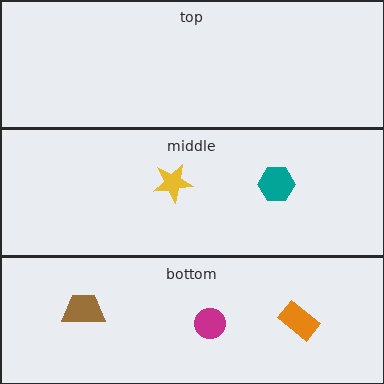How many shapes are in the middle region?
2.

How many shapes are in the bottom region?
3.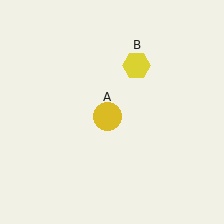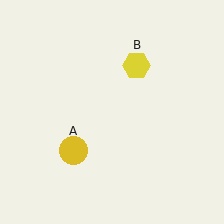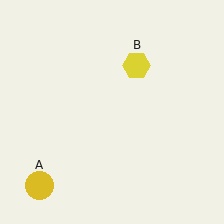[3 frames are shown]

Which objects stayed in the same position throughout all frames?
Yellow hexagon (object B) remained stationary.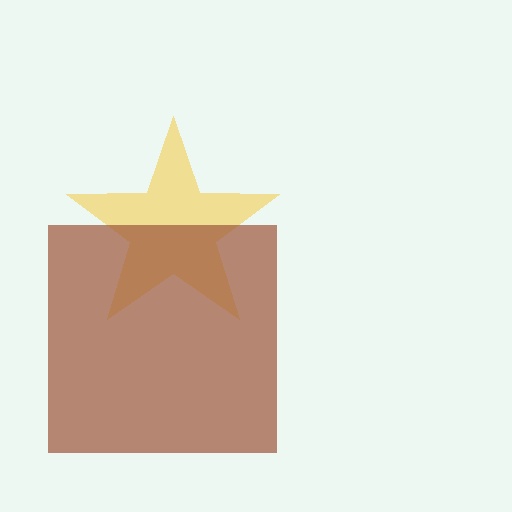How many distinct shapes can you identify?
There are 2 distinct shapes: a yellow star, a brown square.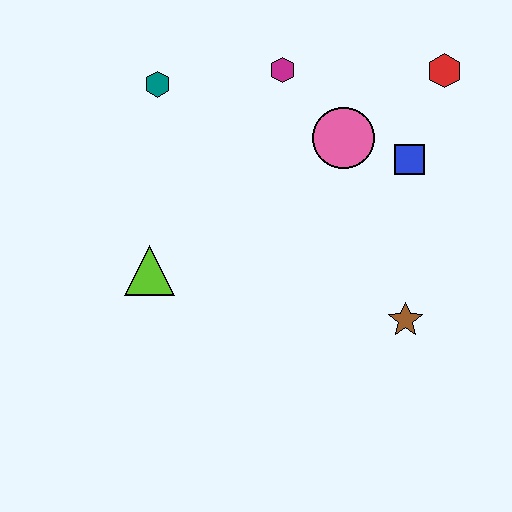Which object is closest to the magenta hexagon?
The pink circle is closest to the magenta hexagon.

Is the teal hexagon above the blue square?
Yes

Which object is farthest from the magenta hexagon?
The brown star is farthest from the magenta hexagon.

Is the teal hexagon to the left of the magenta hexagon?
Yes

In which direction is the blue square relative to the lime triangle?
The blue square is to the right of the lime triangle.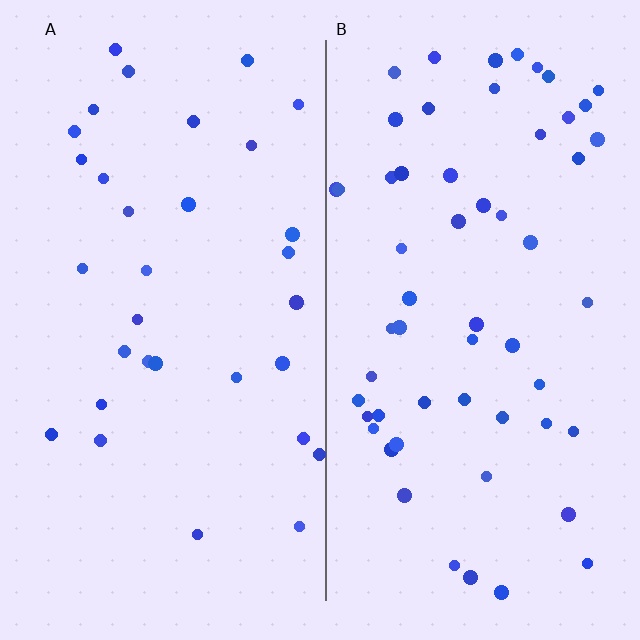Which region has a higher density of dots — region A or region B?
B (the right).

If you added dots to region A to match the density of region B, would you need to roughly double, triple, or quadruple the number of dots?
Approximately double.